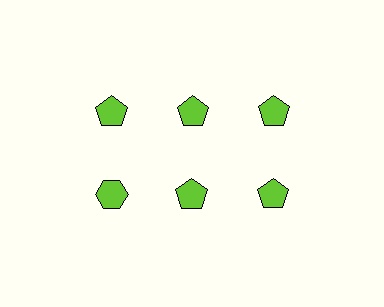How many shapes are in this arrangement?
There are 6 shapes arranged in a grid pattern.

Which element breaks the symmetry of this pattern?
The lime hexagon in the second row, leftmost column breaks the symmetry. All other shapes are lime pentagons.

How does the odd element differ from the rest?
It has a different shape: hexagon instead of pentagon.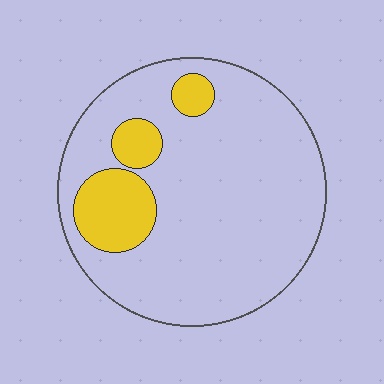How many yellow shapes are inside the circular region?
3.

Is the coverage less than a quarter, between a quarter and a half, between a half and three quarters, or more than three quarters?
Less than a quarter.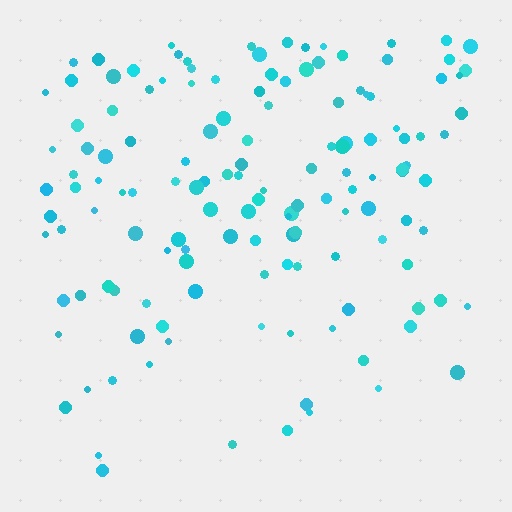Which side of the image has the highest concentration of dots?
The top.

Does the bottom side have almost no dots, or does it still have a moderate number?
Still a moderate number, just noticeably fewer than the top.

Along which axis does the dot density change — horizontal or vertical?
Vertical.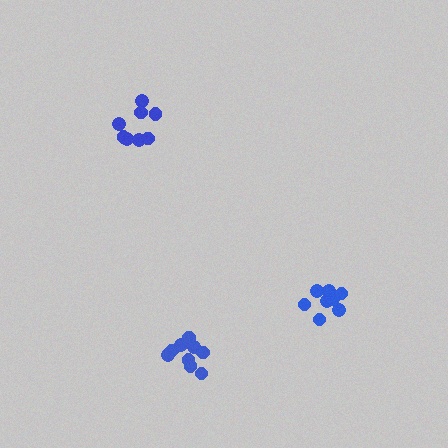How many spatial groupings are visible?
There are 3 spatial groupings.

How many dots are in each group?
Group 1: 9 dots, Group 2: 8 dots, Group 3: 8 dots (25 total).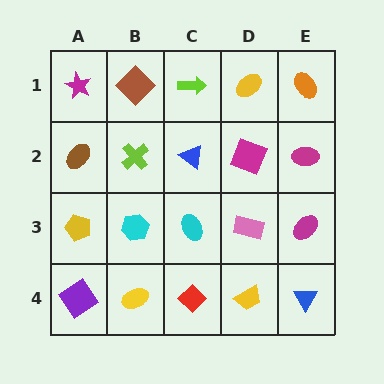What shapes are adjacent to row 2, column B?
A brown diamond (row 1, column B), a cyan hexagon (row 3, column B), a brown ellipse (row 2, column A), a blue triangle (row 2, column C).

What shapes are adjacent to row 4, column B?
A cyan hexagon (row 3, column B), a purple diamond (row 4, column A), a red diamond (row 4, column C).